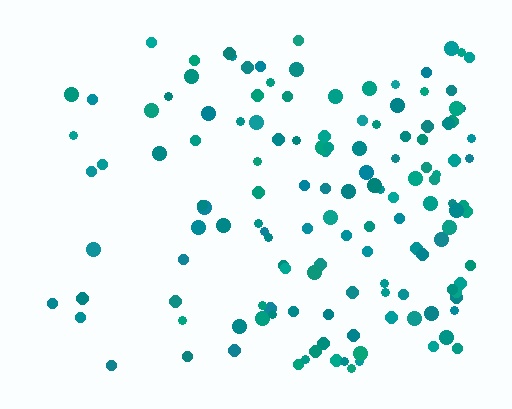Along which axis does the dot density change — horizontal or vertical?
Horizontal.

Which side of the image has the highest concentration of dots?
The right.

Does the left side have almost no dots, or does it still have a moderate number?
Still a moderate number, just noticeably fewer than the right.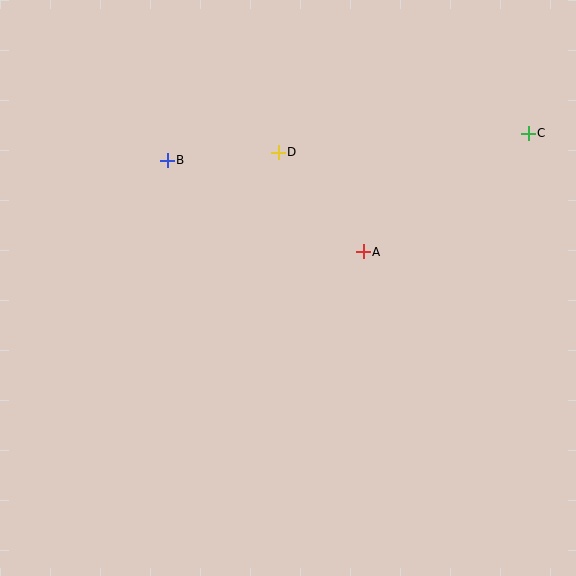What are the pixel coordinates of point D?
Point D is at (278, 153).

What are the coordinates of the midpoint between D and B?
The midpoint between D and B is at (223, 156).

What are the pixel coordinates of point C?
Point C is at (528, 133).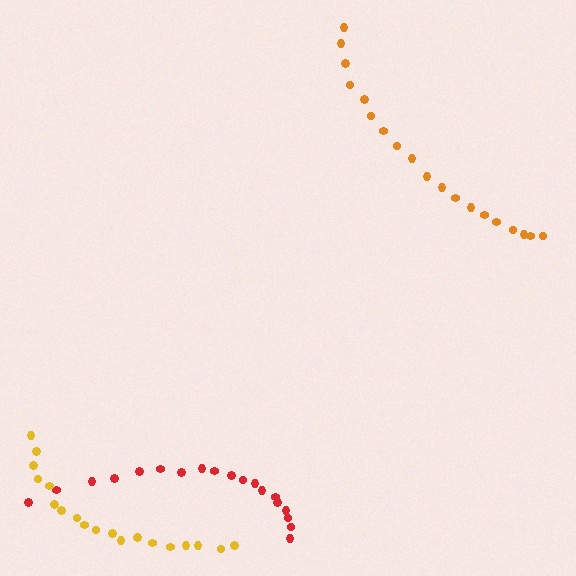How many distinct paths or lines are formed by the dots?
There are 3 distinct paths.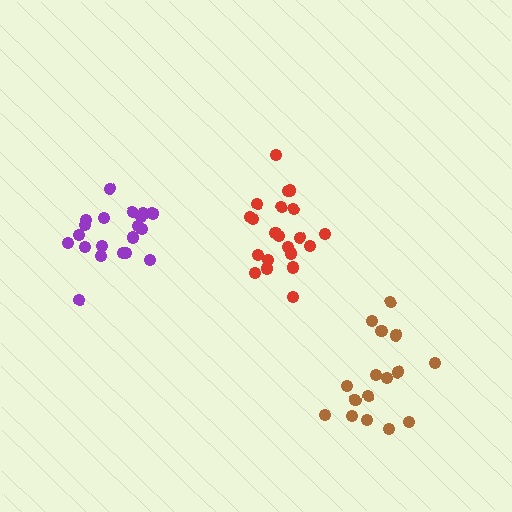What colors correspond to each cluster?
The clusters are colored: red, purple, brown.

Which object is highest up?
The red cluster is topmost.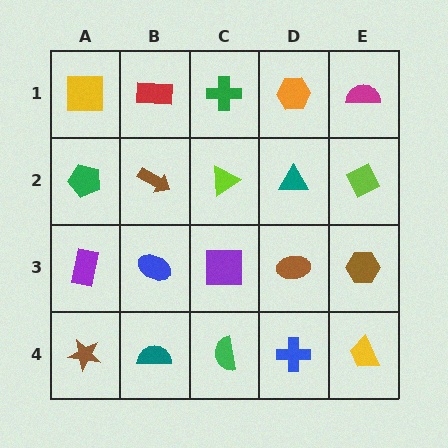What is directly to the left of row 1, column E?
An orange hexagon.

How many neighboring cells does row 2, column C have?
4.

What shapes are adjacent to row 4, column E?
A brown hexagon (row 3, column E), a blue cross (row 4, column D).